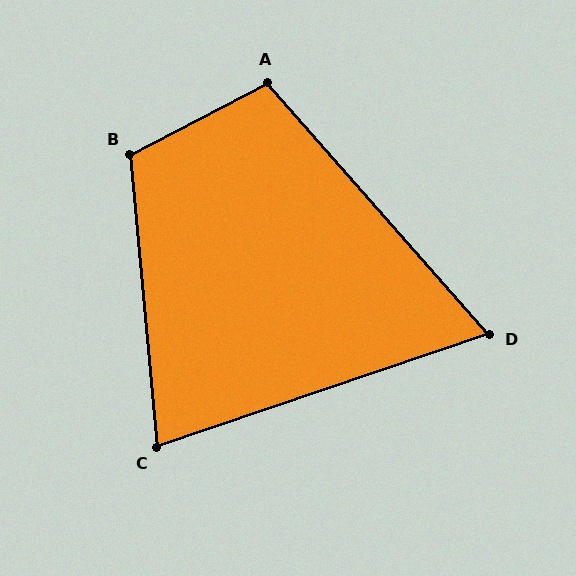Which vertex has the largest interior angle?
B, at approximately 113 degrees.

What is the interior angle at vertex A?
Approximately 104 degrees (obtuse).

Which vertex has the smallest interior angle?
D, at approximately 67 degrees.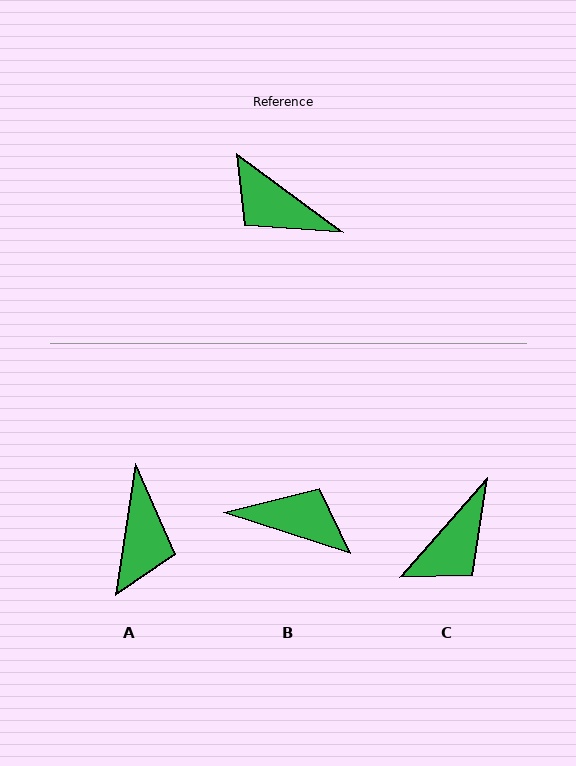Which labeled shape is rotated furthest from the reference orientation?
B, about 162 degrees away.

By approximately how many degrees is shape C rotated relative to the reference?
Approximately 85 degrees counter-clockwise.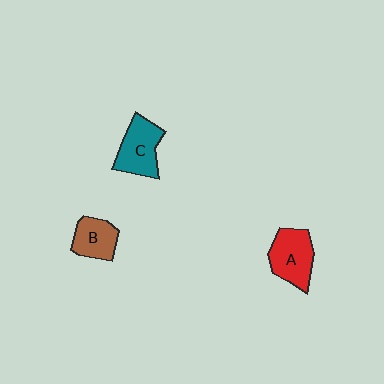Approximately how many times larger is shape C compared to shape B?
Approximately 1.3 times.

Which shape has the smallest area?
Shape B (brown).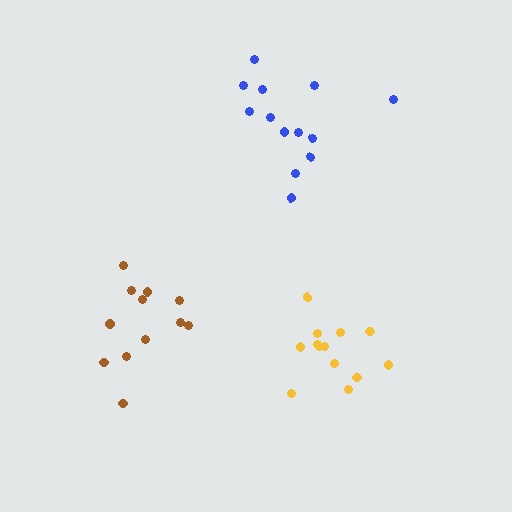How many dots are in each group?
Group 1: 13 dots, Group 2: 13 dots, Group 3: 12 dots (38 total).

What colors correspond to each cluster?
The clusters are colored: blue, yellow, brown.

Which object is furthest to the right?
The yellow cluster is rightmost.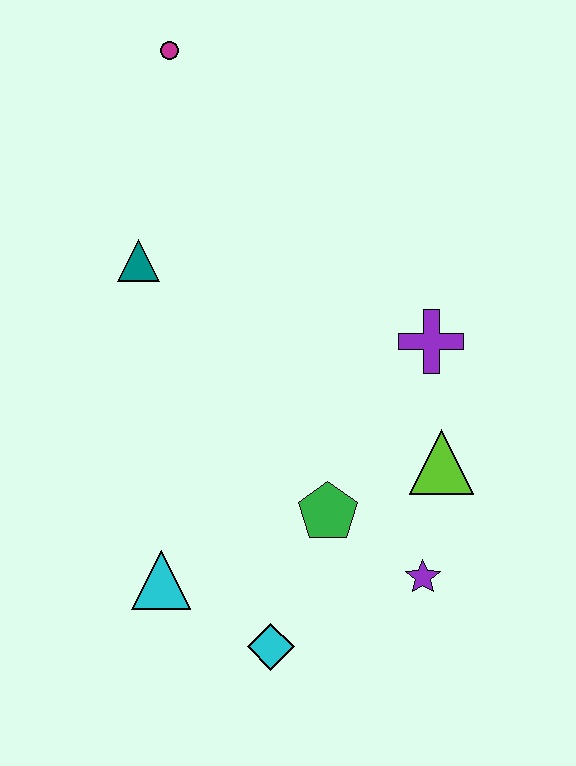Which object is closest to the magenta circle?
The teal triangle is closest to the magenta circle.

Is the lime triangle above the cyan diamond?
Yes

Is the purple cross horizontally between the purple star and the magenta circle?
No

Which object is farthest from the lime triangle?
The magenta circle is farthest from the lime triangle.